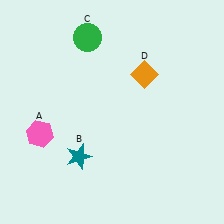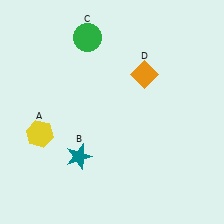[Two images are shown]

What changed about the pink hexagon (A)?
In Image 1, A is pink. In Image 2, it changed to yellow.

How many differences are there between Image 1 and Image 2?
There is 1 difference between the two images.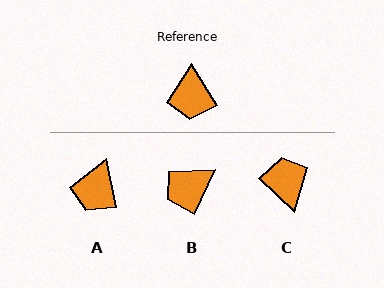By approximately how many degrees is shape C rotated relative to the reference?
Approximately 165 degrees clockwise.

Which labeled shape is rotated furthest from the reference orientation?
C, about 165 degrees away.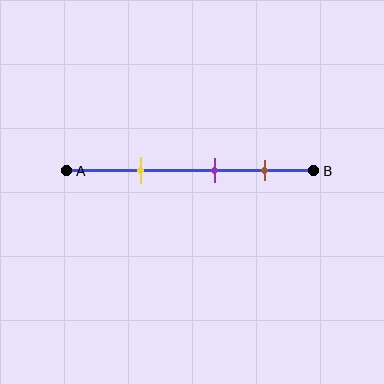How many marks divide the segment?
There are 3 marks dividing the segment.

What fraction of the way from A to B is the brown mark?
The brown mark is approximately 80% (0.8) of the way from A to B.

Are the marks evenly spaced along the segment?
Yes, the marks are approximately evenly spaced.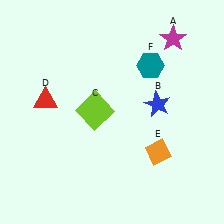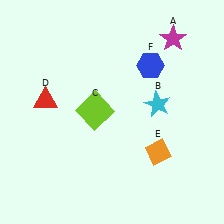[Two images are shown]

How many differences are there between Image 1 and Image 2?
There are 2 differences between the two images.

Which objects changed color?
B changed from blue to cyan. F changed from teal to blue.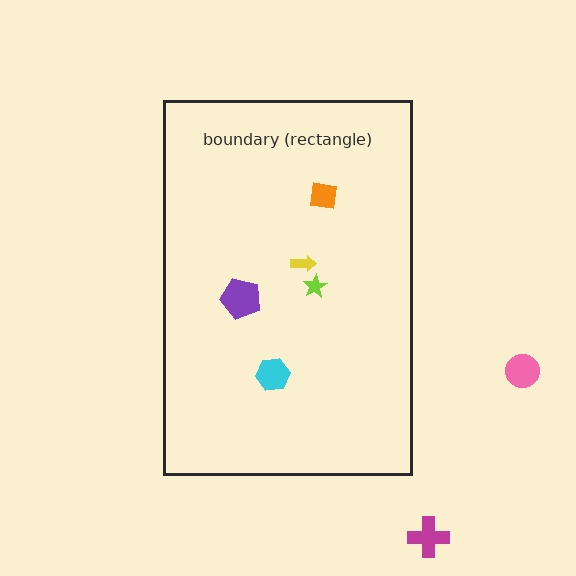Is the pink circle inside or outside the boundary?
Outside.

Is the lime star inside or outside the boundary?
Inside.